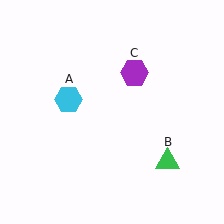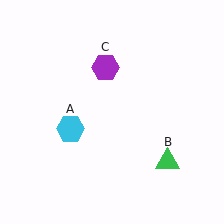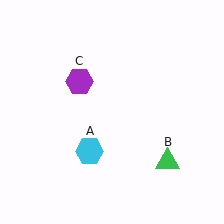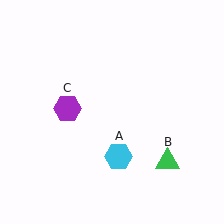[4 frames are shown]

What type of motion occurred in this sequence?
The cyan hexagon (object A), purple hexagon (object C) rotated counterclockwise around the center of the scene.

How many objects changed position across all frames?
2 objects changed position: cyan hexagon (object A), purple hexagon (object C).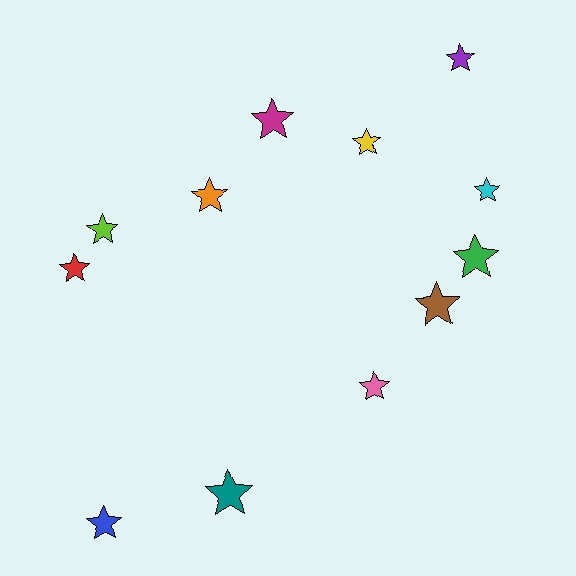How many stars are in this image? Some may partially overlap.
There are 12 stars.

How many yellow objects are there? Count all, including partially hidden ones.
There is 1 yellow object.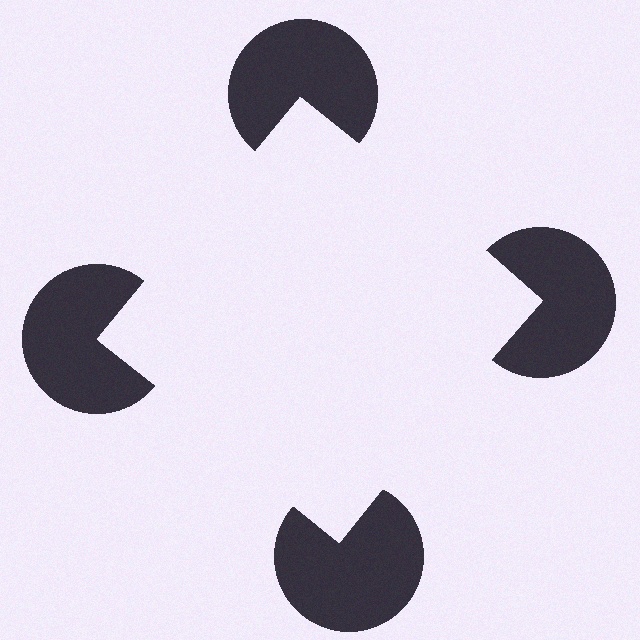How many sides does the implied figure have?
4 sides.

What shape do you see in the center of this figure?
An illusory square — its edges are inferred from the aligned wedge cuts in the pac-man discs, not physically drawn.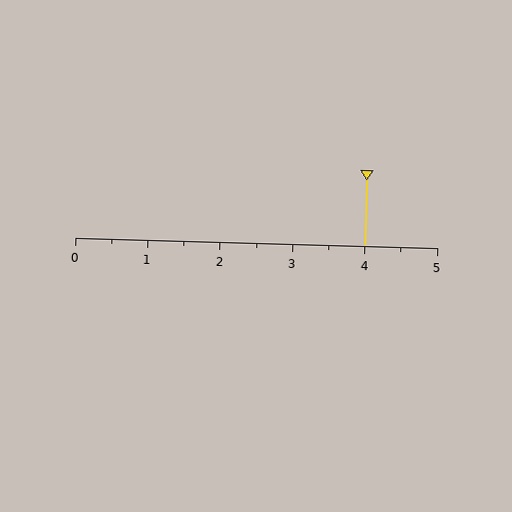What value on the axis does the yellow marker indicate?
The marker indicates approximately 4.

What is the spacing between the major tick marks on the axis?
The major ticks are spaced 1 apart.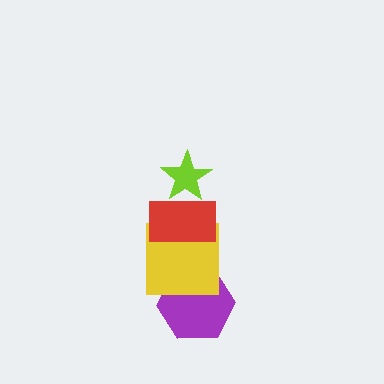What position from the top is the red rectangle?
The red rectangle is 2nd from the top.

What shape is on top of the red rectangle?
The lime star is on top of the red rectangle.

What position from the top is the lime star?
The lime star is 1st from the top.